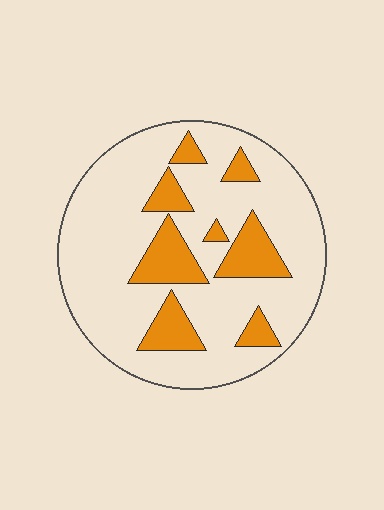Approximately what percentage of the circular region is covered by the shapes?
Approximately 20%.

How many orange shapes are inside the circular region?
8.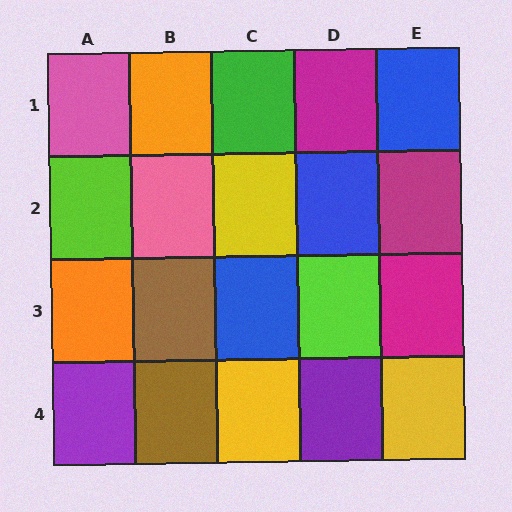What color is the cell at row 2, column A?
Lime.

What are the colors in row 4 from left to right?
Purple, brown, yellow, purple, yellow.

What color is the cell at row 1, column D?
Magenta.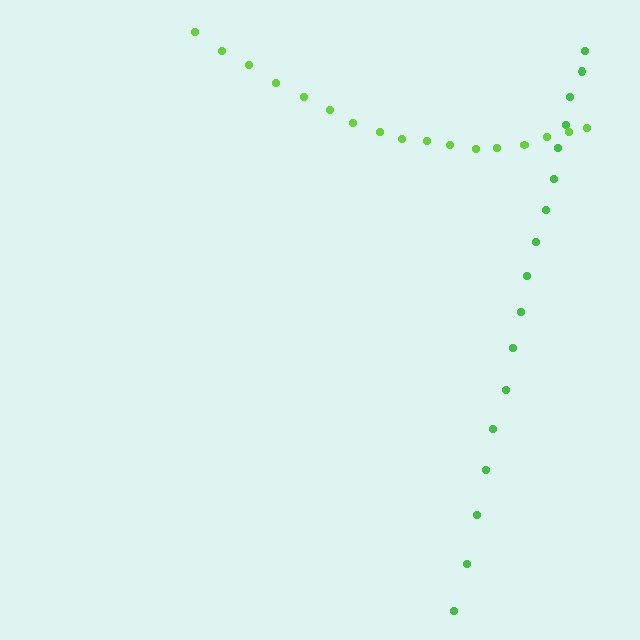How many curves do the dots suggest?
There are 2 distinct paths.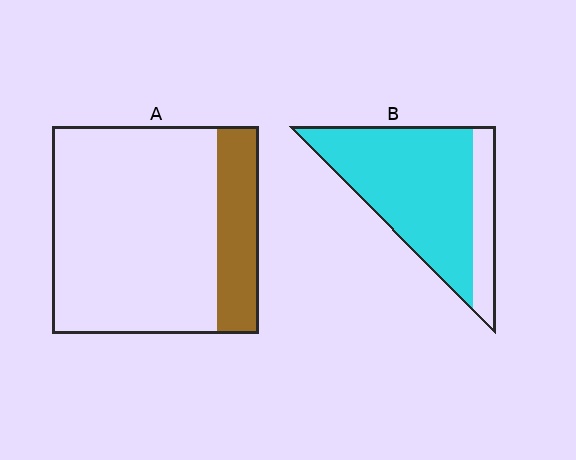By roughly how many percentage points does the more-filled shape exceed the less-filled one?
By roughly 60 percentage points (B over A).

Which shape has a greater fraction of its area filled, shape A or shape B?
Shape B.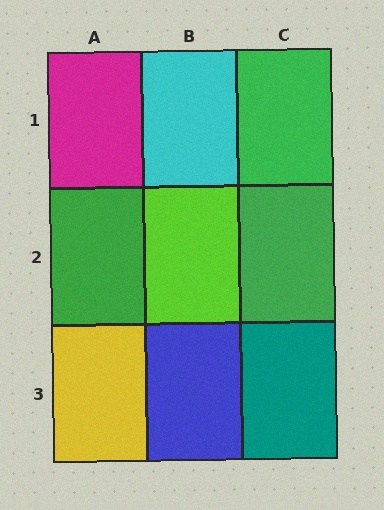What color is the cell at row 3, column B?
Blue.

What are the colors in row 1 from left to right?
Magenta, cyan, green.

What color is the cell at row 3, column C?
Teal.